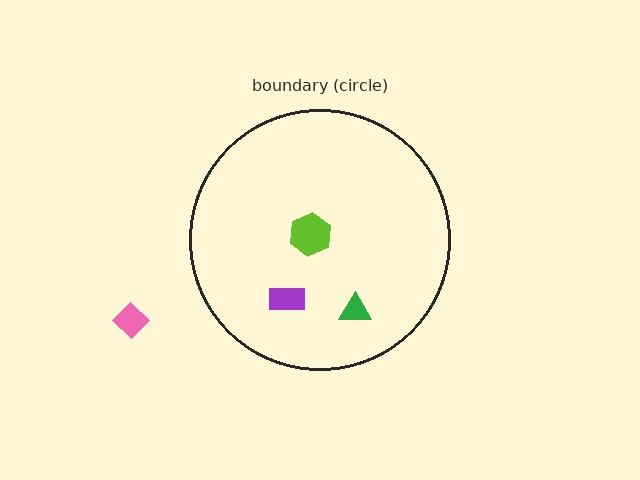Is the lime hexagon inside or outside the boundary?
Inside.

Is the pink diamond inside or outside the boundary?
Outside.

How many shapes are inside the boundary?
3 inside, 1 outside.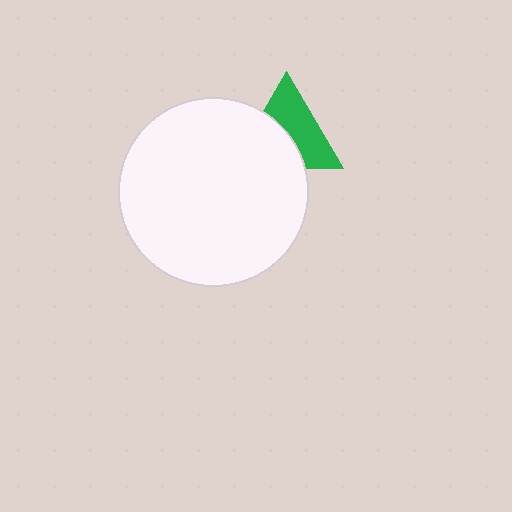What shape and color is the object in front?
The object in front is a white circle.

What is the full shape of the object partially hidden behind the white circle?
The partially hidden object is a green triangle.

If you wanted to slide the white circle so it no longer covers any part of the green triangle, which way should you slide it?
Slide it toward the lower-left — that is the most direct way to separate the two shapes.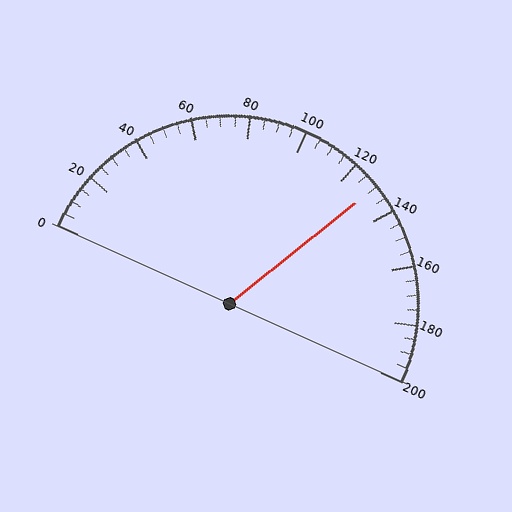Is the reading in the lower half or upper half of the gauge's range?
The reading is in the upper half of the range (0 to 200).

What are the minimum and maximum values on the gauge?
The gauge ranges from 0 to 200.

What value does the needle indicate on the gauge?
The needle indicates approximately 130.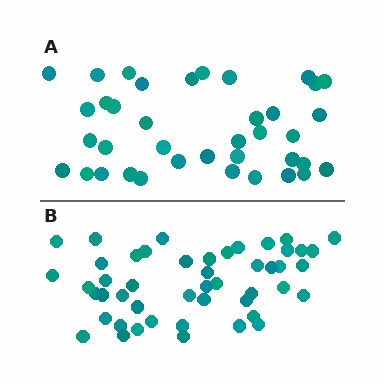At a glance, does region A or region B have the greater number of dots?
Region B (the bottom region) has more dots.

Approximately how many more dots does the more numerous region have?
Region B has roughly 10 or so more dots than region A.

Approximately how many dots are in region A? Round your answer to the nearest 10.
About 40 dots. (The exact count is 38, which rounds to 40.)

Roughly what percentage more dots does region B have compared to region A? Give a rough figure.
About 25% more.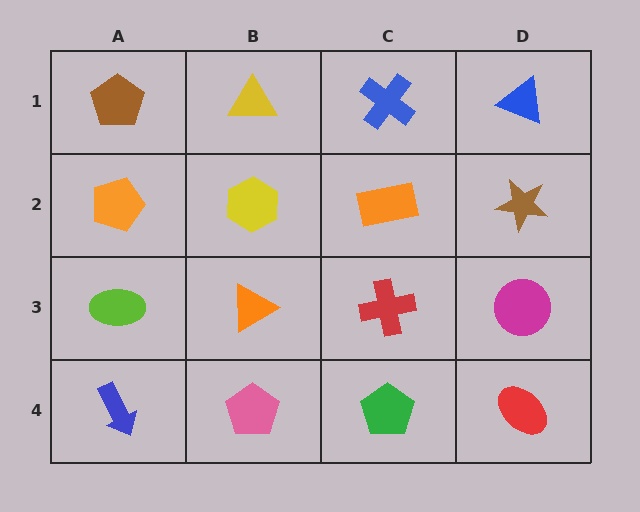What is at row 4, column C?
A green pentagon.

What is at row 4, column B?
A pink pentagon.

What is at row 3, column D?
A magenta circle.